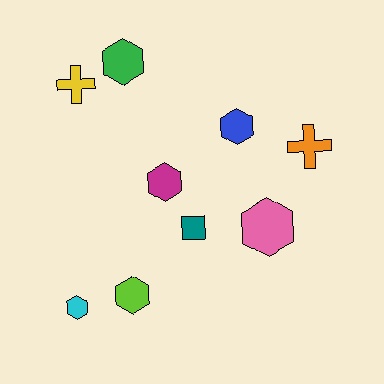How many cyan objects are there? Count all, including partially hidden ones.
There is 1 cyan object.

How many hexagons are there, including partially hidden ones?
There are 6 hexagons.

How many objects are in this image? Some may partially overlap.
There are 9 objects.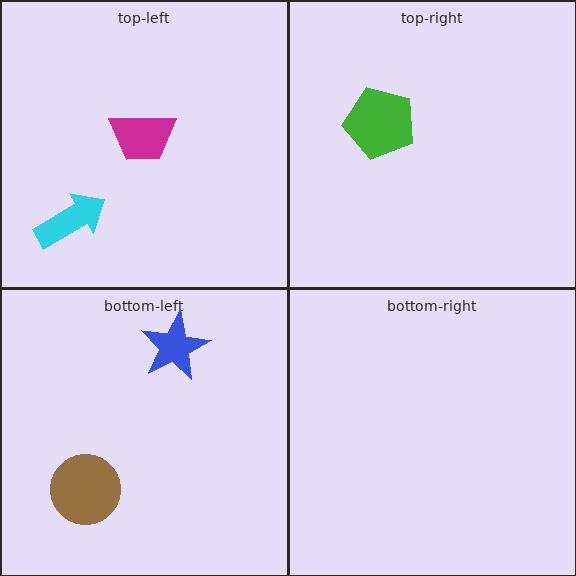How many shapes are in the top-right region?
1.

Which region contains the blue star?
The bottom-left region.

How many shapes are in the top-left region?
2.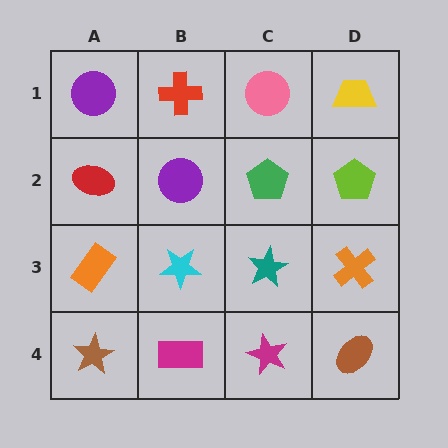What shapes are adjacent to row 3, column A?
A red ellipse (row 2, column A), a brown star (row 4, column A), a cyan star (row 3, column B).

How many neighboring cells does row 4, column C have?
3.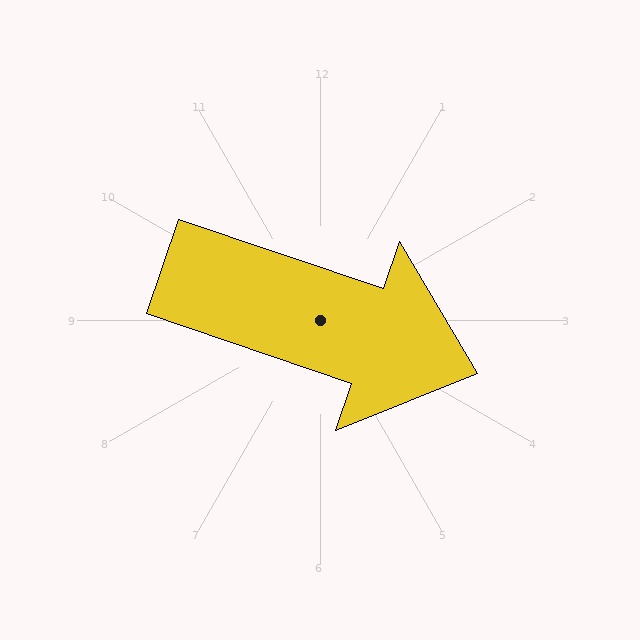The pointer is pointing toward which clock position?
Roughly 4 o'clock.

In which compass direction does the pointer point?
East.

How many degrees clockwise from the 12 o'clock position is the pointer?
Approximately 109 degrees.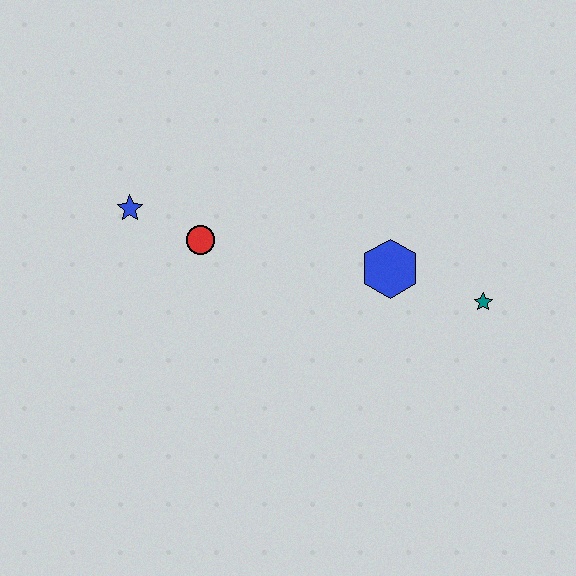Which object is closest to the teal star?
The blue hexagon is closest to the teal star.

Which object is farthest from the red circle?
The teal star is farthest from the red circle.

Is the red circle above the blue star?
No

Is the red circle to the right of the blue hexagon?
No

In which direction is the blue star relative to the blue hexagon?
The blue star is to the left of the blue hexagon.